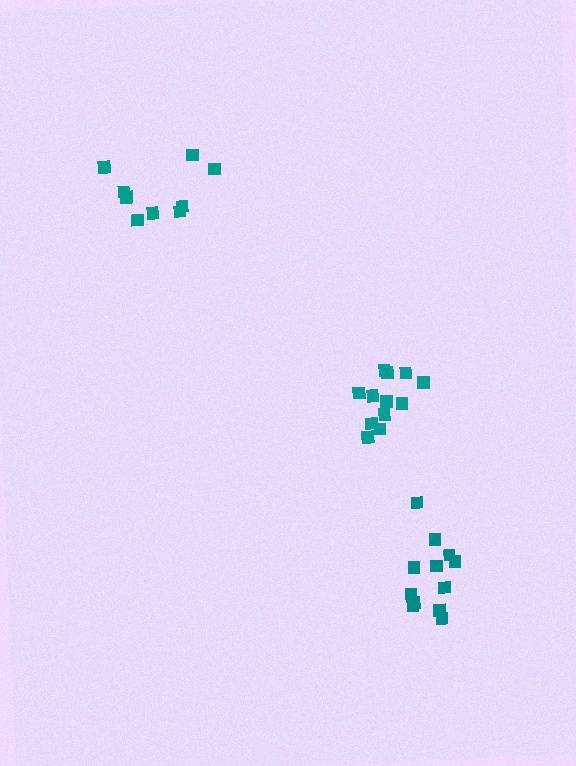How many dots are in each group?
Group 1: 12 dots, Group 2: 9 dots, Group 3: 12 dots (33 total).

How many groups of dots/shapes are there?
There are 3 groups.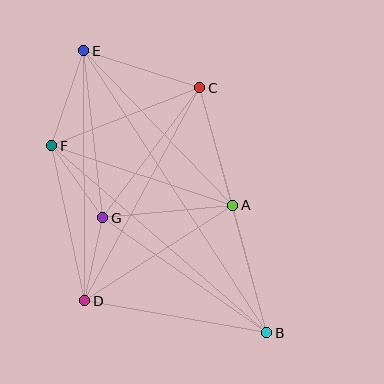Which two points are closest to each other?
Points D and G are closest to each other.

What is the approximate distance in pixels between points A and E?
The distance between A and E is approximately 215 pixels.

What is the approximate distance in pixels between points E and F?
The distance between E and F is approximately 100 pixels.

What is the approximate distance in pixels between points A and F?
The distance between A and F is approximately 191 pixels.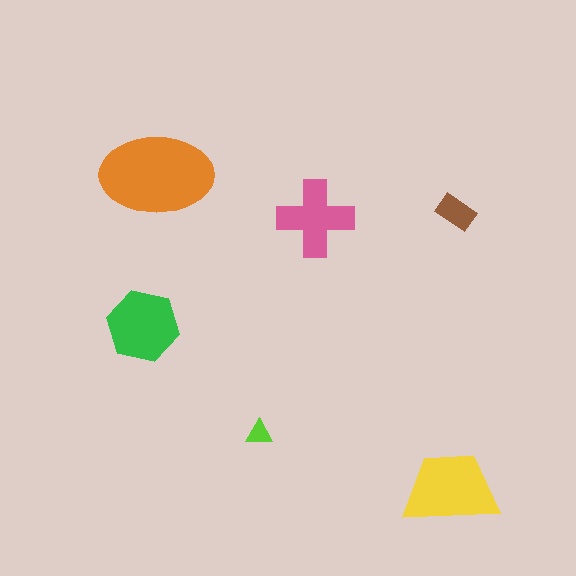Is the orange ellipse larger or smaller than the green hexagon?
Larger.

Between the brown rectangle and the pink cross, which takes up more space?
The pink cross.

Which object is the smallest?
The lime triangle.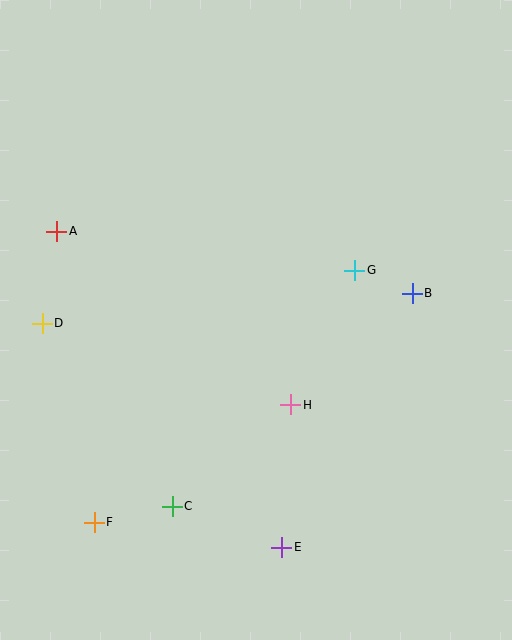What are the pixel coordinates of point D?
Point D is at (42, 323).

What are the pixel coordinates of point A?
Point A is at (57, 231).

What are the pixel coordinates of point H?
Point H is at (291, 405).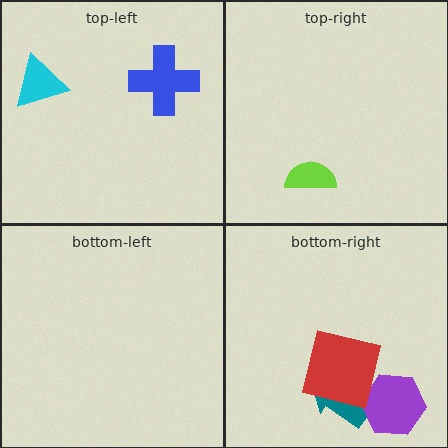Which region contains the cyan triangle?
The top-left region.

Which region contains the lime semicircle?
The top-right region.